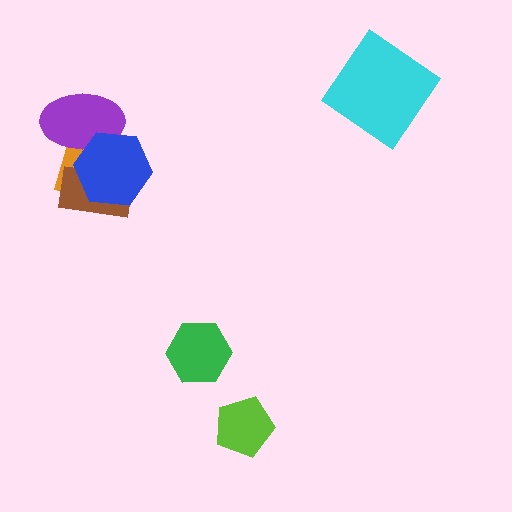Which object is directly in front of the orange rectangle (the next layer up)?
The purple ellipse is directly in front of the orange rectangle.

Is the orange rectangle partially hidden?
Yes, it is partially covered by another shape.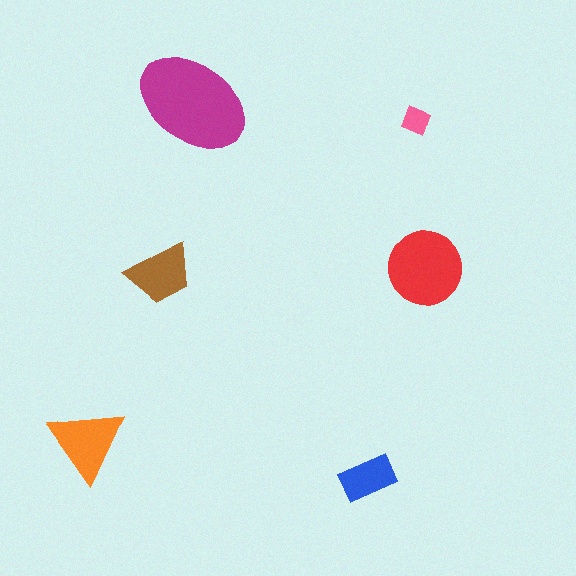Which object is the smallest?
The pink diamond.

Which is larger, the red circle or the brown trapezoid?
The red circle.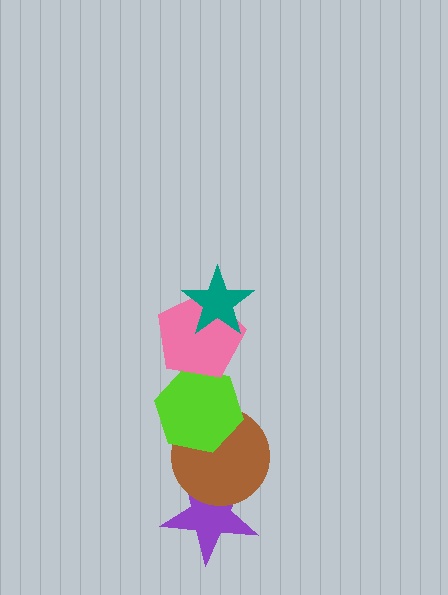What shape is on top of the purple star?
The brown circle is on top of the purple star.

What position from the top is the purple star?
The purple star is 5th from the top.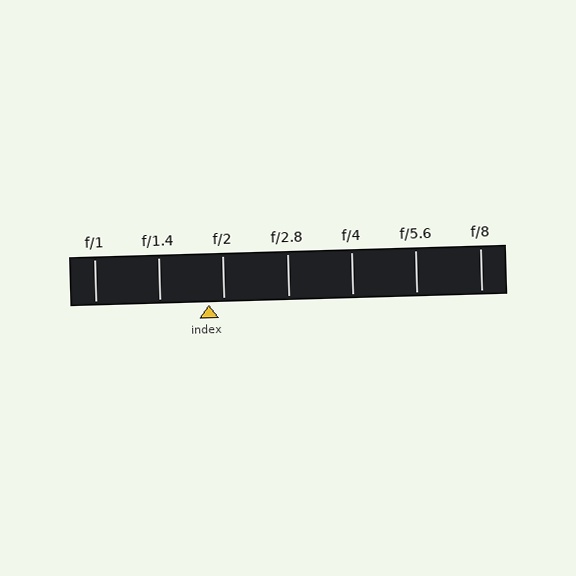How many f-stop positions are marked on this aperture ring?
There are 7 f-stop positions marked.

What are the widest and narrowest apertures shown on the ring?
The widest aperture shown is f/1 and the narrowest is f/8.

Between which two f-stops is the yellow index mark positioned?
The index mark is between f/1.4 and f/2.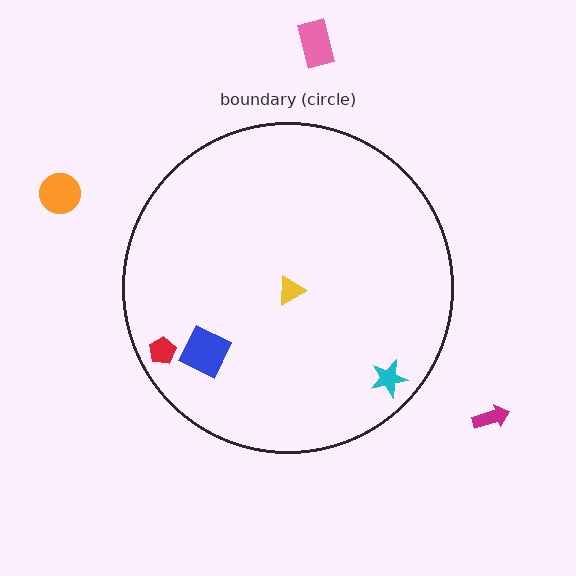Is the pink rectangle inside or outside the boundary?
Outside.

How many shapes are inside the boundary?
4 inside, 3 outside.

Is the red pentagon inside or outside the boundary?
Inside.